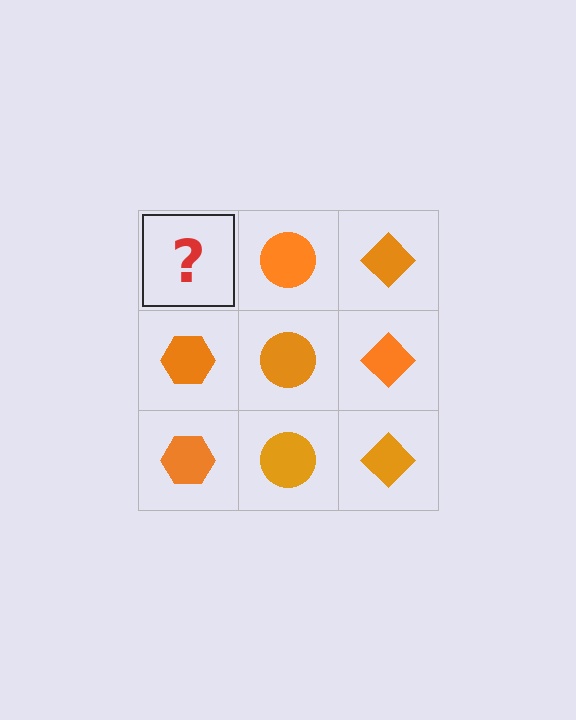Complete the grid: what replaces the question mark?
The question mark should be replaced with an orange hexagon.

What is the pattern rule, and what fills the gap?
The rule is that each column has a consistent shape. The gap should be filled with an orange hexagon.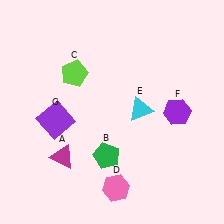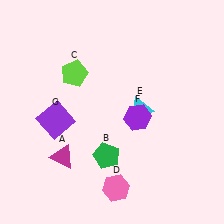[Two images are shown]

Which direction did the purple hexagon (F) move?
The purple hexagon (F) moved left.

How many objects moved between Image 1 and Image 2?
1 object moved between the two images.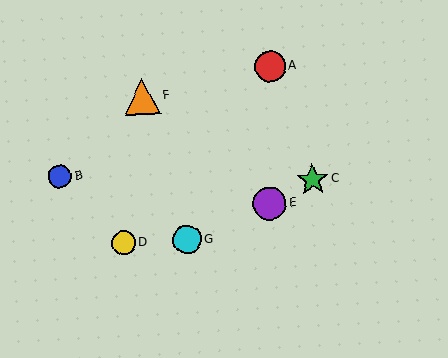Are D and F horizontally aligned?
No, D is at y≈243 and F is at y≈97.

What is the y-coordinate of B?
Object B is at y≈177.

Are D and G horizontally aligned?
Yes, both are at y≈243.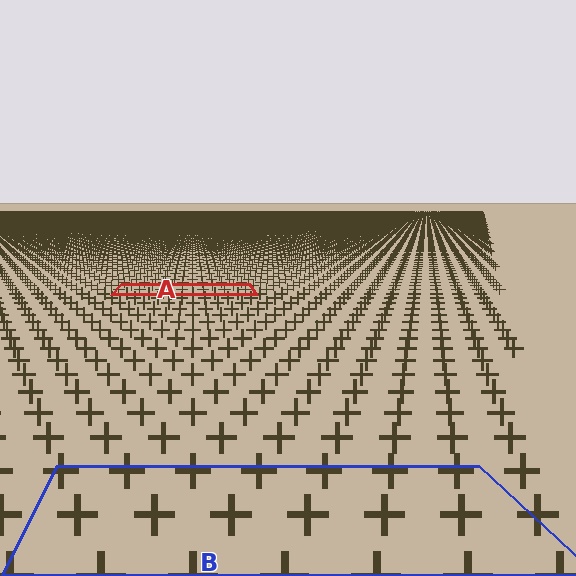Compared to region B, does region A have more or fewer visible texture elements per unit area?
Region A has more texture elements per unit area — they are packed more densely because it is farther away.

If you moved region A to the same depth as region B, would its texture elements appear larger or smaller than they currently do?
They would appear larger. At a closer depth, the same texture elements are projected at a bigger on-screen size.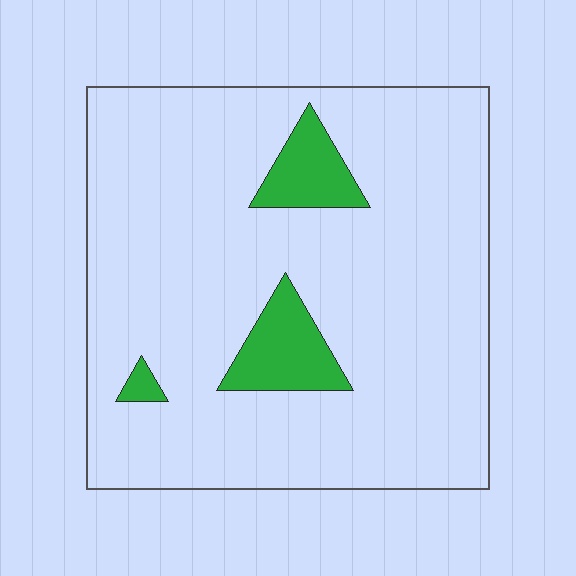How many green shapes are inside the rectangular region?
3.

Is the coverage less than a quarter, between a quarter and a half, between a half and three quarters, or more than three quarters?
Less than a quarter.